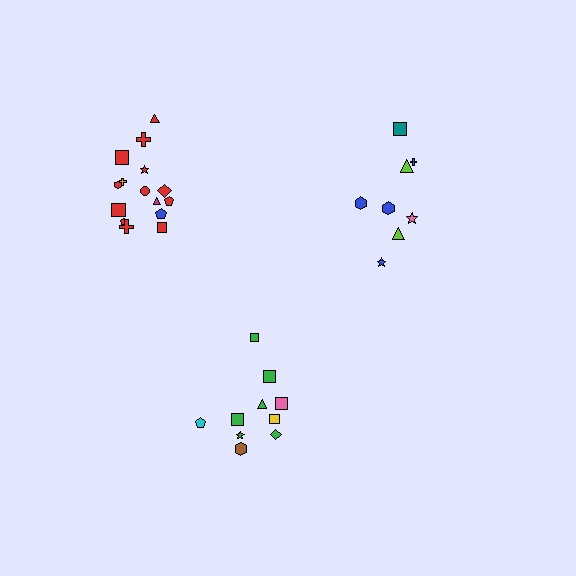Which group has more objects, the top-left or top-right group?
The top-left group.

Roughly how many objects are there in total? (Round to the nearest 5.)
Roughly 35 objects in total.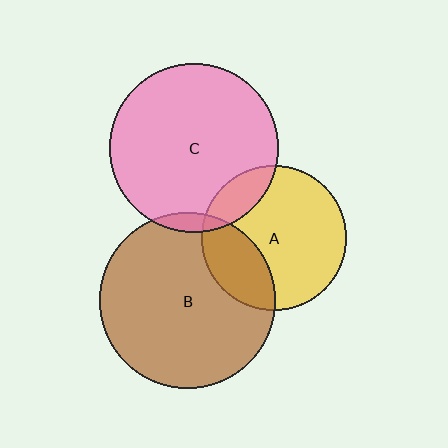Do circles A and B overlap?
Yes.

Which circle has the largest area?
Circle B (brown).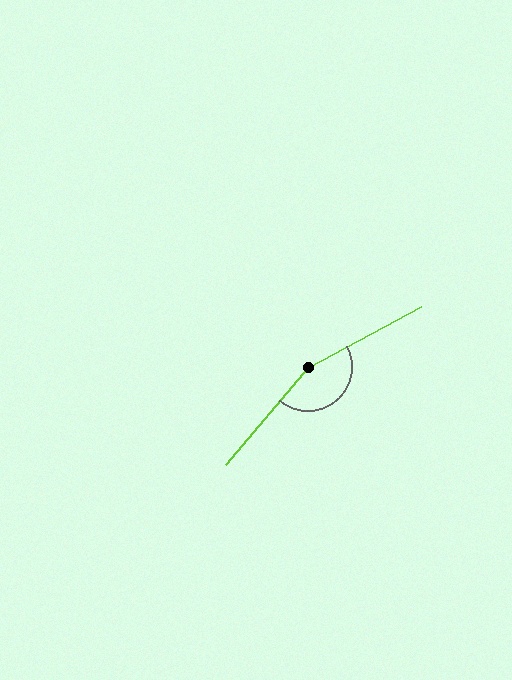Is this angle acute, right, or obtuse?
It is obtuse.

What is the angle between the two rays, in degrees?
Approximately 158 degrees.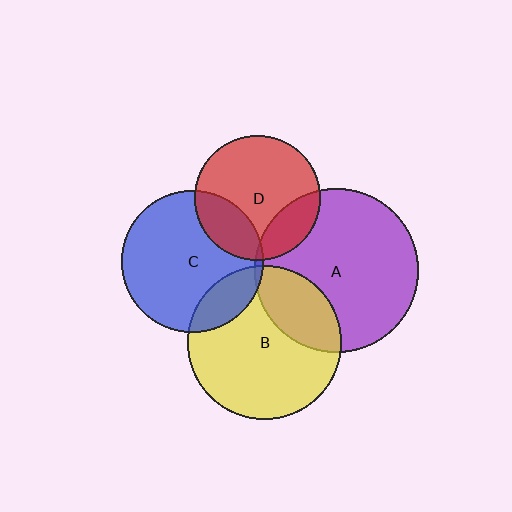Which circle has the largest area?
Circle A (purple).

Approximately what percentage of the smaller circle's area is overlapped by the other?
Approximately 25%.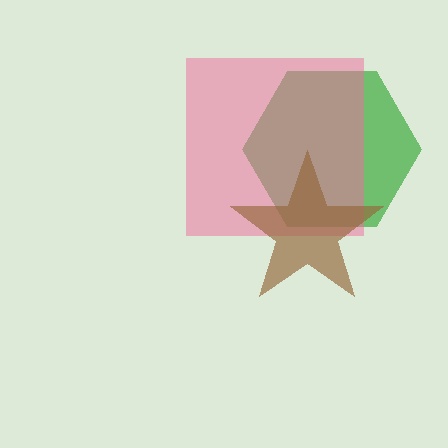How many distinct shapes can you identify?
There are 3 distinct shapes: a green hexagon, a pink square, a brown star.